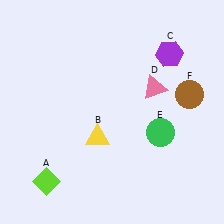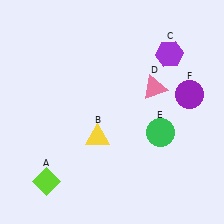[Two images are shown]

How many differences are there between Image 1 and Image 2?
There is 1 difference between the two images.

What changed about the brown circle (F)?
In Image 1, F is brown. In Image 2, it changed to purple.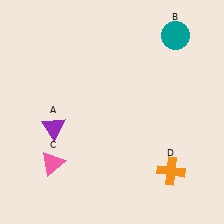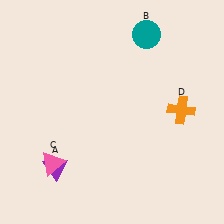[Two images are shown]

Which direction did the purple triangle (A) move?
The purple triangle (A) moved down.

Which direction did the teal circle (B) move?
The teal circle (B) moved left.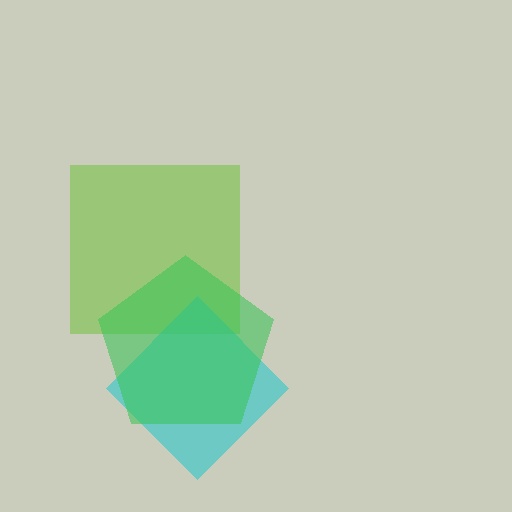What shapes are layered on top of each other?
The layered shapes are: a lime square, a cyan diamond, a green pentagon.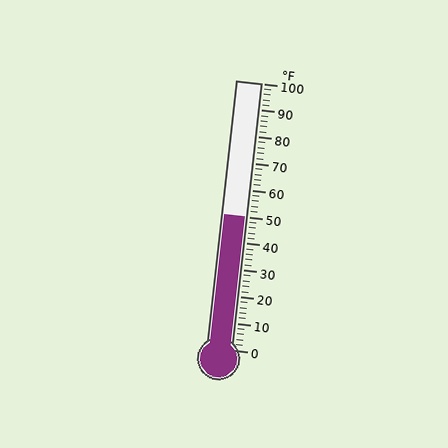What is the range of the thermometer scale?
The thermometer scale ranges from 0°F to 100°F.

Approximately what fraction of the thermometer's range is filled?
The thermometer is filled to approximately 50% of its range.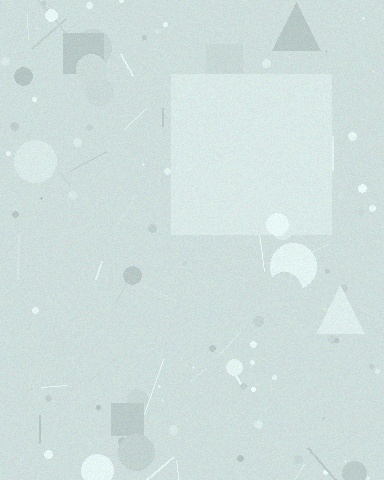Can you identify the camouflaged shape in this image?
The camouflaged shape is a square.